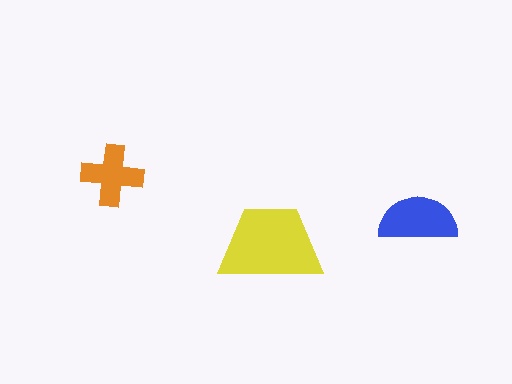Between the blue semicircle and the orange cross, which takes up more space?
The blue semicircle.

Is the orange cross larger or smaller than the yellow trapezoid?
Smaller.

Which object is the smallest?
The orange cross.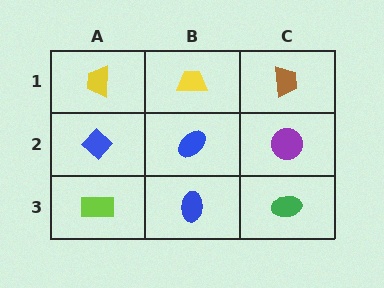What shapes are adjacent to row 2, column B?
A yellow trapezoid (row 1, column B), a blue ellipse (row 3, column B), a blue diamond (row 2, column A), a purple circle (row 2, column C).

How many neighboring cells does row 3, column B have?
3.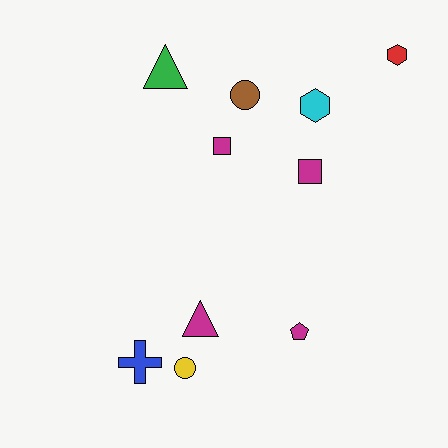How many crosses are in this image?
There is 1 cross.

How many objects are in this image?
There are 10 objects.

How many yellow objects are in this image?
There is 1 yellow object.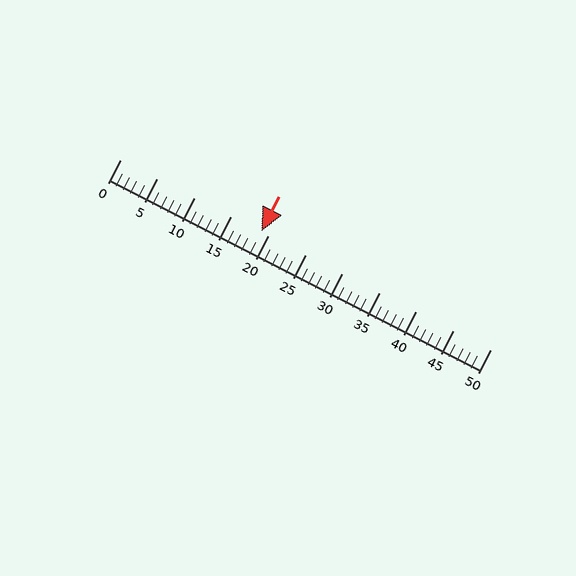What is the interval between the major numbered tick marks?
The major tick marks are spaced 5 units apart.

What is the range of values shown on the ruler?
The ruler shows values from 0 to 50.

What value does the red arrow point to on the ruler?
The red arrow points to approximately 19.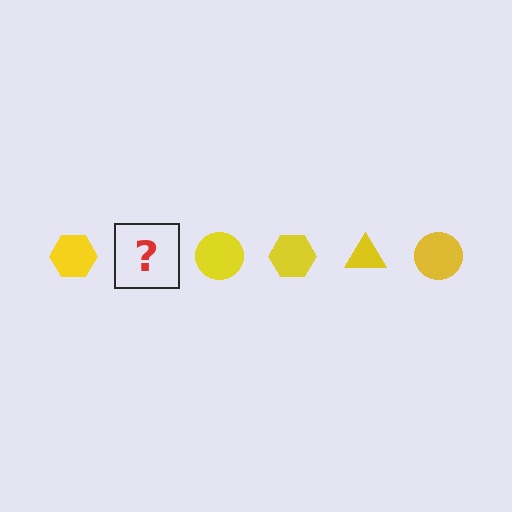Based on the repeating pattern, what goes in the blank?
The blank should be a yellow triangle.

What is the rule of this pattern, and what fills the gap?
The rule is that the pattern cycles through hexagon, triangle, circle shapes in yellow. The gap should be filled with a yellow triangle.